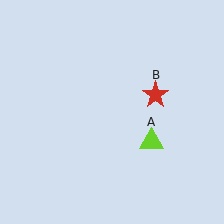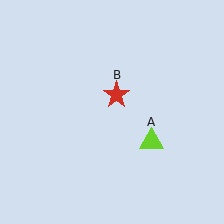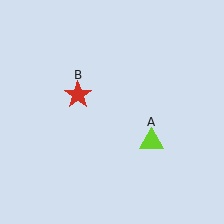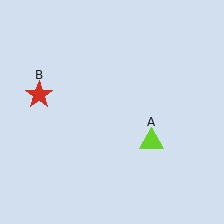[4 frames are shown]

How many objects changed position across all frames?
1 object changed position: red star (object B).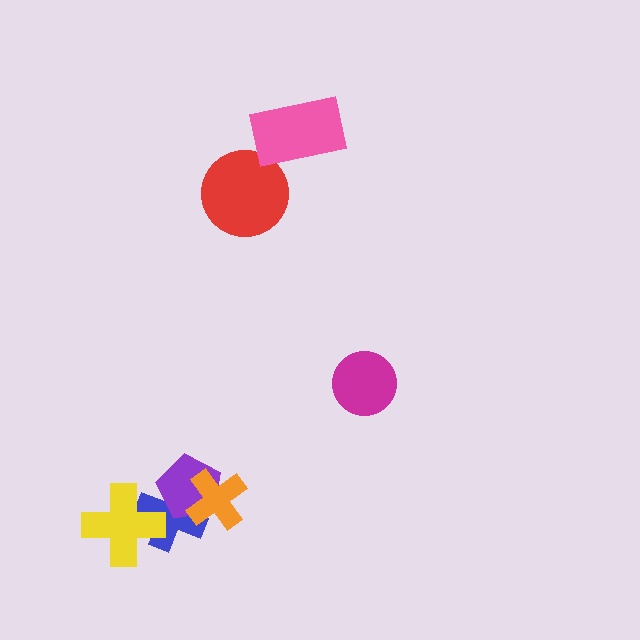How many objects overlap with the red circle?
0 objects overlap with the red circle.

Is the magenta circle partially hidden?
No, no other shape covers it.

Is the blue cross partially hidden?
Yes, it is partially covered by another shape.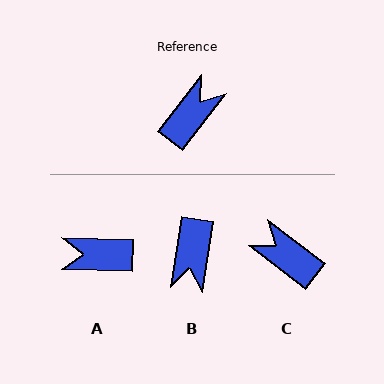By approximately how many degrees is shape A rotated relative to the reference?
Approximately 126 degrees counter-clockwise.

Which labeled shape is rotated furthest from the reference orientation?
B, about 151 degrees away.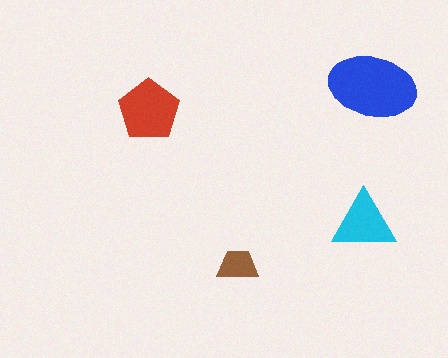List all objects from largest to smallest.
The blue ellipse, the red pentagon, the cyan triangle, the brown trapezoid.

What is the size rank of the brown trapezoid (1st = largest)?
4th.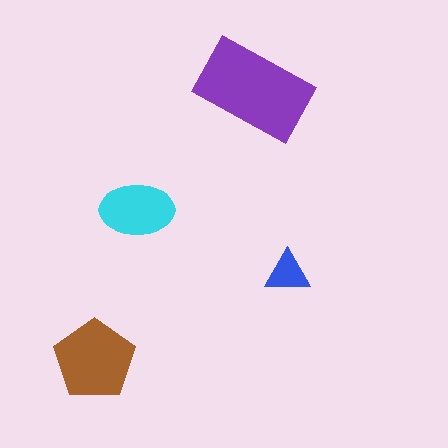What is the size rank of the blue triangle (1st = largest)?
4th.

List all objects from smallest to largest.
The blue triangle, the cyan ellipse, the brown pentagon, the purple rectangle.